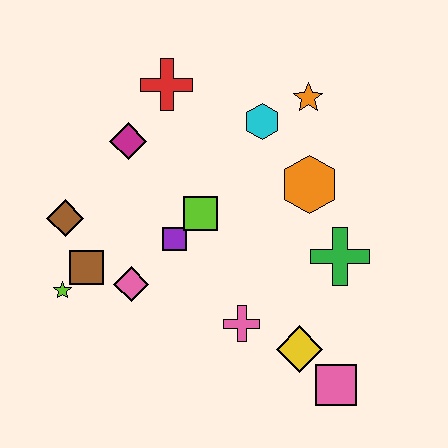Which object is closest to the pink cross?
The yellow diamond is closest to the pink cross.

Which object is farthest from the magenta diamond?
The pink square is farthest from the magenta diamond.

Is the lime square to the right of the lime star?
Yes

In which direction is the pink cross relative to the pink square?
The pink cross is to the left of the pink square.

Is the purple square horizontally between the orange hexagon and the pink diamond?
Yes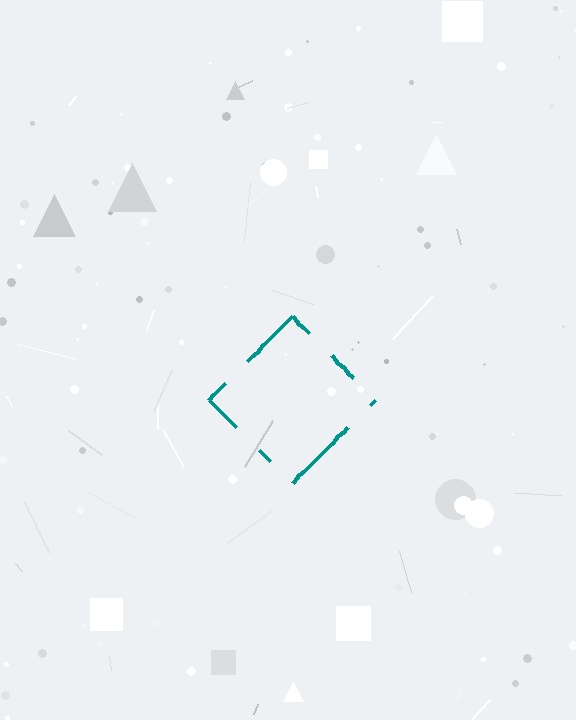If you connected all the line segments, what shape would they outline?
They would outline a diamond.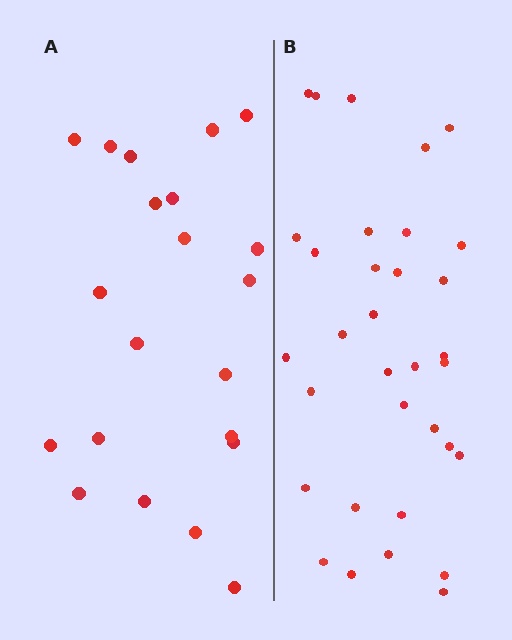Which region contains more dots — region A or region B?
Region B (the right region) has more dots.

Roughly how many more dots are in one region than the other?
Region B has roughly 12 or so more dots than region A.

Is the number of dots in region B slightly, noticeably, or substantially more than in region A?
Region B has substantially more. The ratio is roughly 1.6 to 1.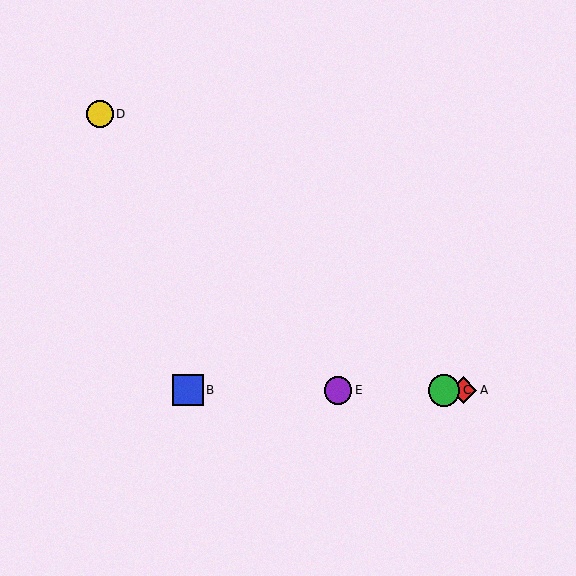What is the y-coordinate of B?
Object B is at y≈390.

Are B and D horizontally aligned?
No, B is at y≈390 and D is at y≈114.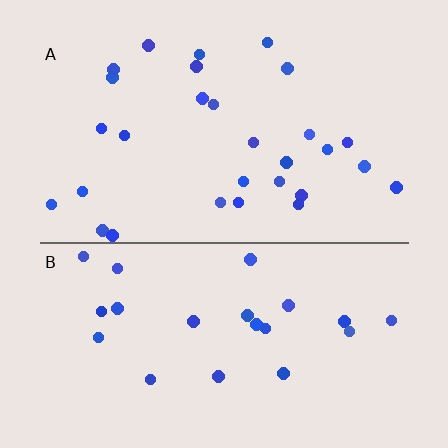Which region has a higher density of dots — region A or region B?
A (the top).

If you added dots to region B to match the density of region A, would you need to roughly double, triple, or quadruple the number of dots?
Approximately double.